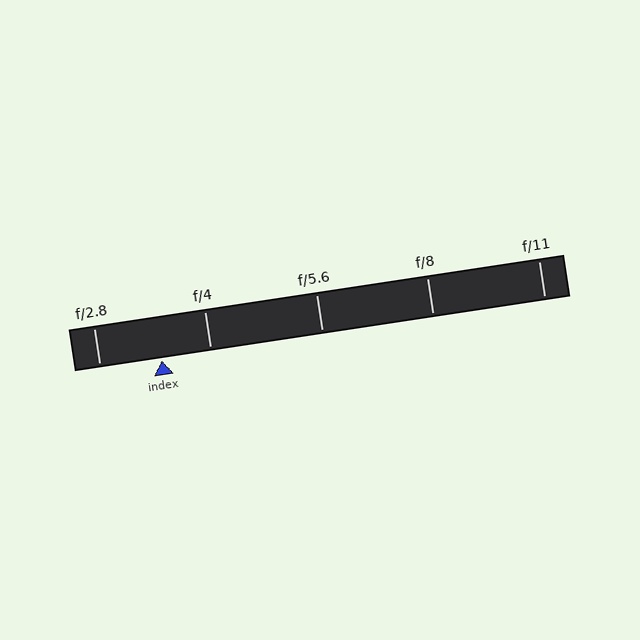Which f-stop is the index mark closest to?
The index mark is closest to f/4.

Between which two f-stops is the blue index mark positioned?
The index mark is between f/2.8 and f/4.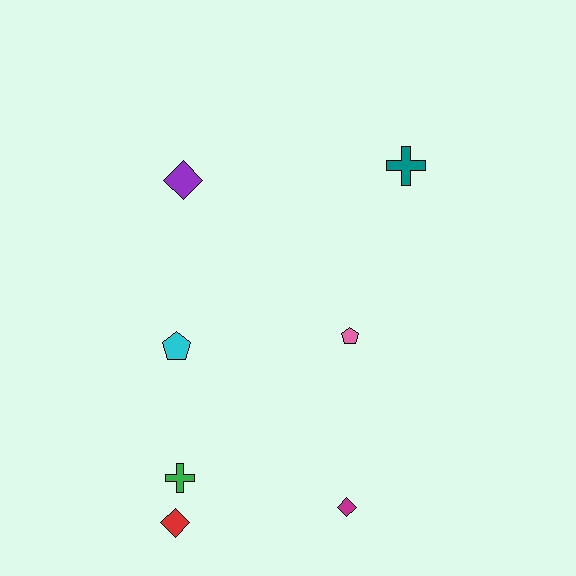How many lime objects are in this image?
There are no lime objects.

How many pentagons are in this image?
There are 2 pentagons.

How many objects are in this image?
There are 7 objects.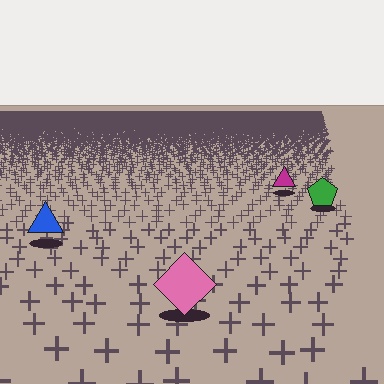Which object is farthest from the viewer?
The magenta triangle is farthest from the viewer. It appears smaller and the ground texture around it is denser.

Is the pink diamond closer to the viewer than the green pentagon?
Yes. The pink diamond is closer — you can tell from the texture gradient: the ground texture is coarser near it.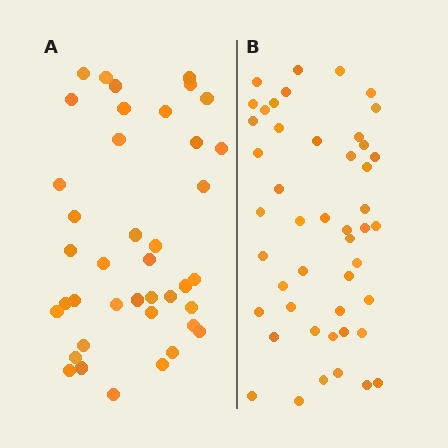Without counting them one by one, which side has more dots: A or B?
Region B (the right region) has more dots.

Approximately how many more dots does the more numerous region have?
Region B has roughly 8 or so more dots than region A.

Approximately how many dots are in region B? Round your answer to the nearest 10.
About 50 dots. (The exact count is 47, which rounds to 50.)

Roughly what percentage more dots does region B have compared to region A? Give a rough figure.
About 20% more.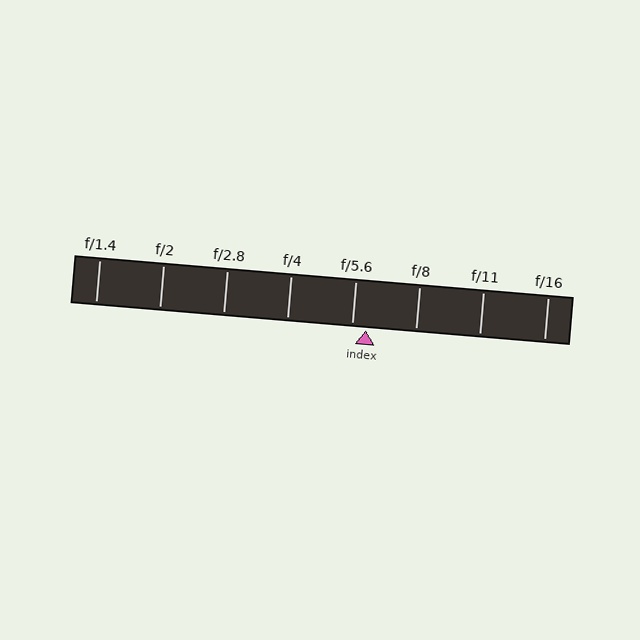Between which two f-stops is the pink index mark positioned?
The index mark is between f/5.6 and f/8.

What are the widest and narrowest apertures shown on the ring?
The widest aperture shown is f/1.4 and the narrowest is f/16.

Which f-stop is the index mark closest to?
The index mark is closest to f/5.6.